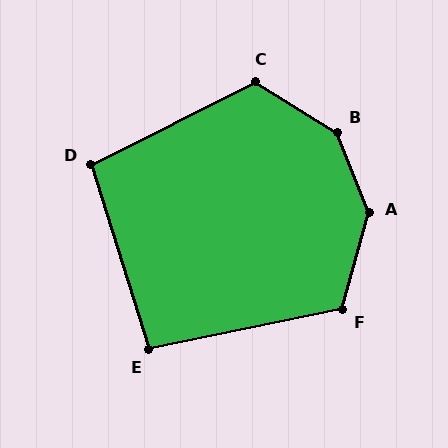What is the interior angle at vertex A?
Approximately 143 degrees (obtuse).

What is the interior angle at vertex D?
Approximately 99 degrees (obtuse).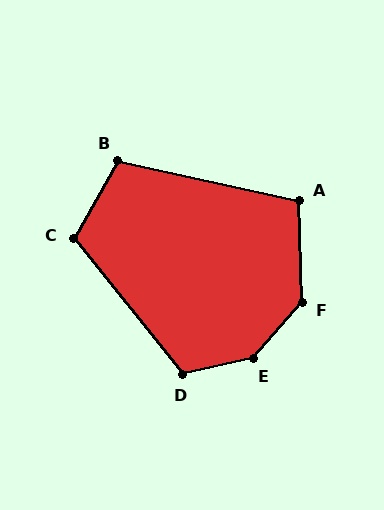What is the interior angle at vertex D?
Approximately 116 degrees (obtuse).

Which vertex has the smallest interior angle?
A, at approximately 104 degrees.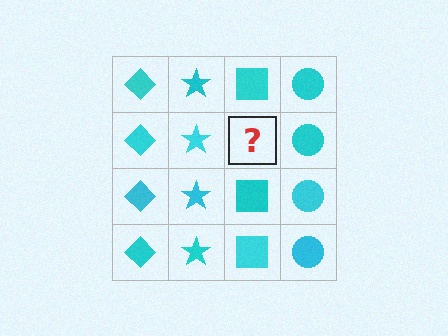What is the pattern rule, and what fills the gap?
The rule is that each column has a consistent shape. The gap should be filled with a cyan square.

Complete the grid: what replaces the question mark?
The question mark should be replaced with a cyan square.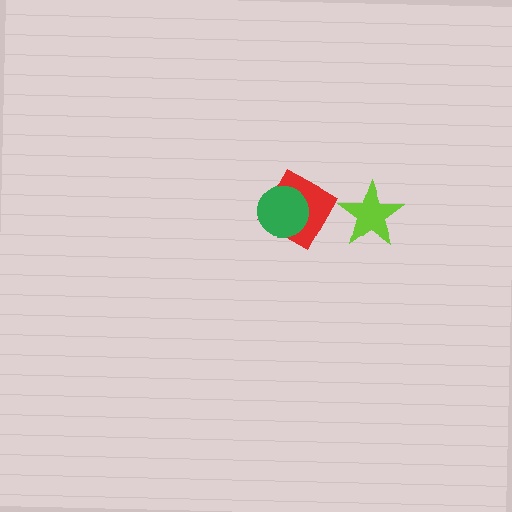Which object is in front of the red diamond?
The green circle is in front of the red diamond.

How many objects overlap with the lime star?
0 objects overlap with the lime star.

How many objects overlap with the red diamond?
1 object overlaps with the red diamond.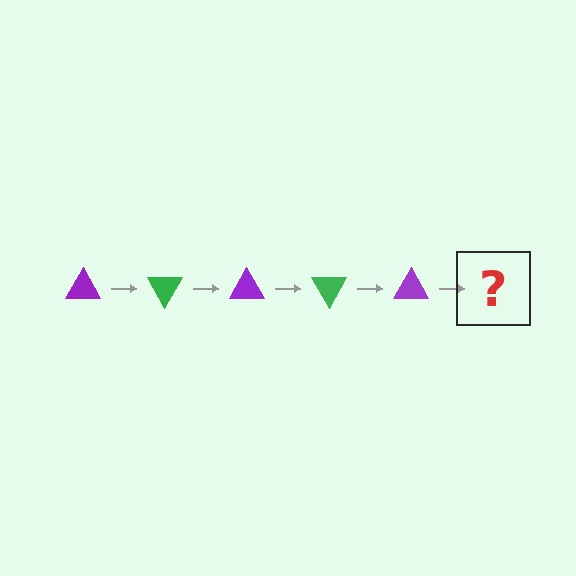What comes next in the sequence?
The next element should be a green triangle, rotated 300 degrees from the start.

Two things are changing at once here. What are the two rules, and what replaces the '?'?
The two rules are that it rotates 60 degrees each step and the color cycles through purple and green. The '?' should be a green triangle, rotated 300 degrees from the start.